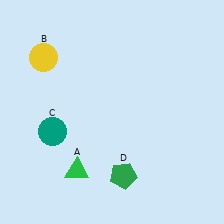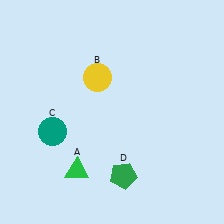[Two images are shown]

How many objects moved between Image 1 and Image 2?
1 object moved between the two images.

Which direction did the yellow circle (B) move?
The yellow circle (B) moved right.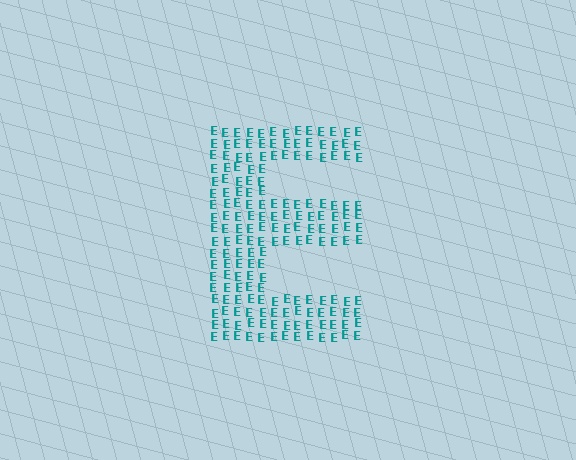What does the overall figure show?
The overall figure shows the letter E.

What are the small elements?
The small elements are letter E's.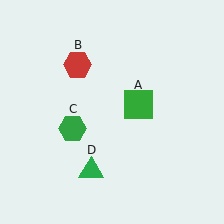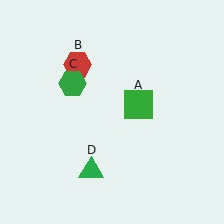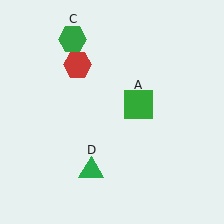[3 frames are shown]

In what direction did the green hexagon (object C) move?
The green hexagon (object C) moved up.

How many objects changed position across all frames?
1 object changed position: green hexagon (object C).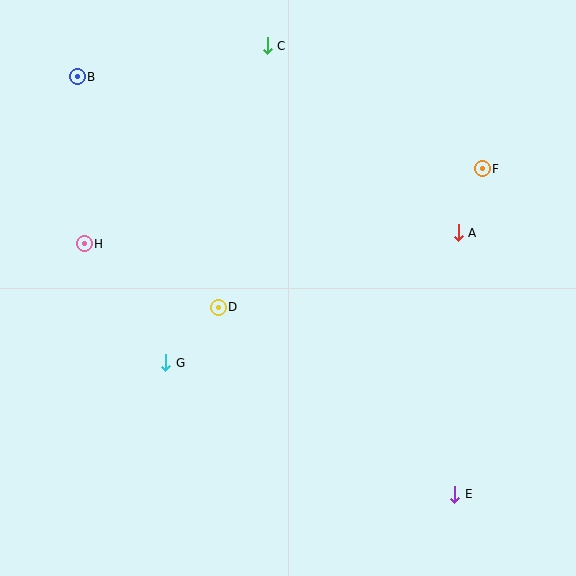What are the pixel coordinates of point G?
Point G is at (166, 363).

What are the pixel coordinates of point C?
Point C is at (267, 46).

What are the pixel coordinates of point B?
Point B is at (77, 77).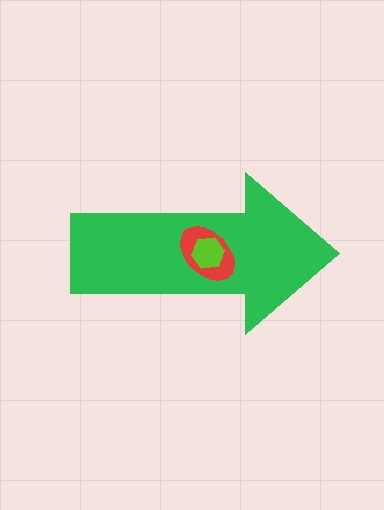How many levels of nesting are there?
3.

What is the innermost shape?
The lime hexagon.